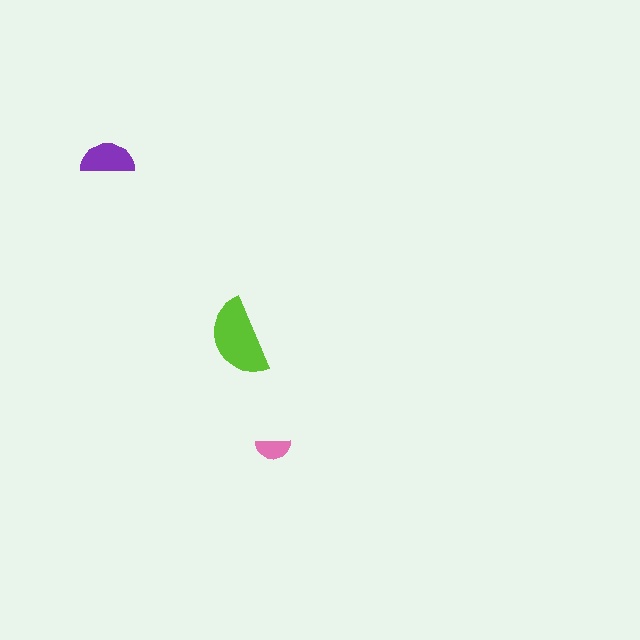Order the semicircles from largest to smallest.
the lime one, the purple one, the pink one.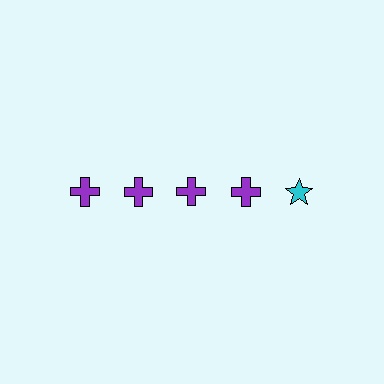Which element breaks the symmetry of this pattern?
The cyan star in the top row, rightmost column breaks the symmetry. All other shapes are purple crosses.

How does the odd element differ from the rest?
It differs in both color (cyan instead of purple) and shape (star instead of cross).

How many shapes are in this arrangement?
There are 5 shapes arranged in a grid pattern.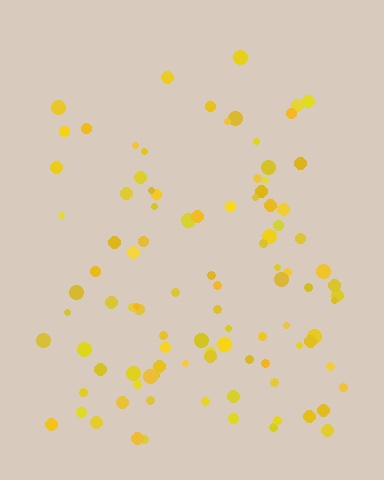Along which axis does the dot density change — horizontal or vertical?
Vertical.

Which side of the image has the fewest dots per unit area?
The top.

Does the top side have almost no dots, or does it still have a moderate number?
Still a moderate number, just noticeably fewer than the bottom.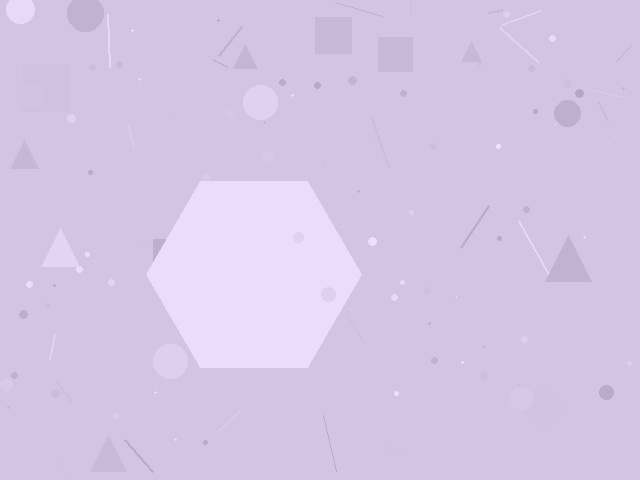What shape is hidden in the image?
A hexagon is hidden in the image.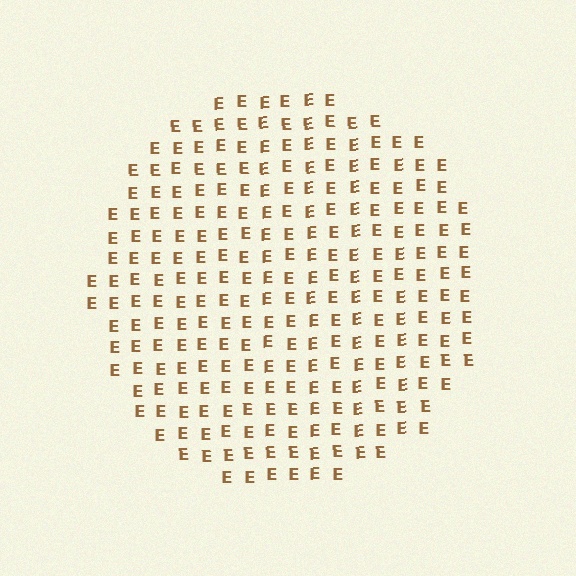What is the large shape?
The large shape is a circle.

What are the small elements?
The small elements are letter E's.